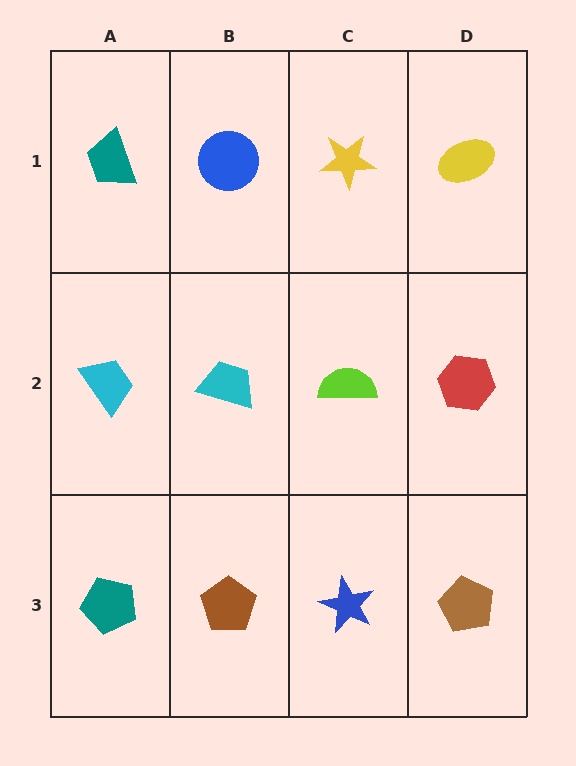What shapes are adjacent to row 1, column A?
A cyan trapezoid (row 2, column A), a blue circle (row 1, column B).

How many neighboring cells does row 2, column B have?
4.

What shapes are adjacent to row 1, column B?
A cyan trapezoid (row 2, column B), a teal trapezoid (row 1, column A), a yellow star (row 1, column C).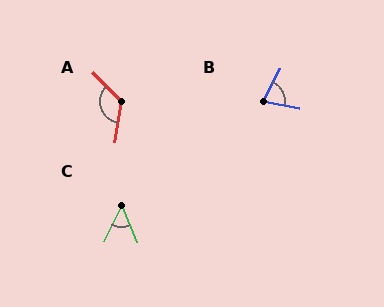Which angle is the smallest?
C, at approximately 49 degrees.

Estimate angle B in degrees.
Approximately 74 degrees.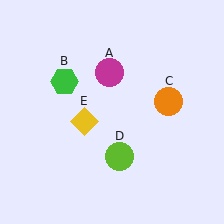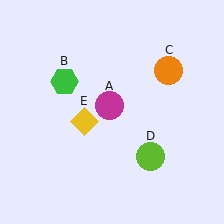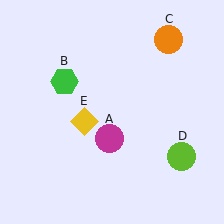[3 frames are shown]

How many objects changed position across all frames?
3 objects changed position: magenta circle (object A), orange circle (object C), lime circle (object D).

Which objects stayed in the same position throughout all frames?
Green hexagon (object B) and yellow diamond (object E) remained stationary.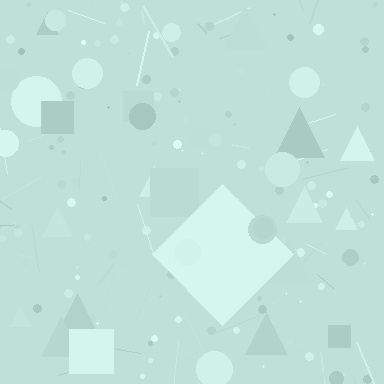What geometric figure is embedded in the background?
A diamond is embedded in the background.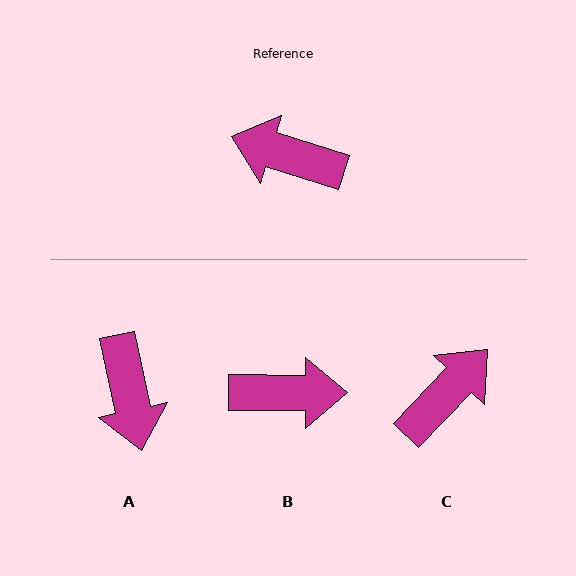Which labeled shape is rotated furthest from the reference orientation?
B, about 162 degrees away.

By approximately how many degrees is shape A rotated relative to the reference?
Approximately 120 degrees counter-clockwise.